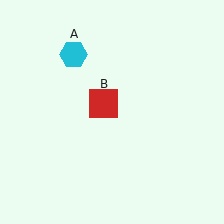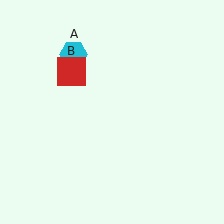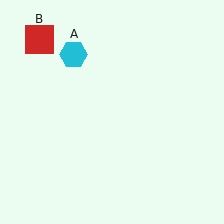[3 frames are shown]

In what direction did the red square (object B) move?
The red square (object B) moved up and to the left.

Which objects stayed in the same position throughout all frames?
Cyan hexagon (object A) remained stationary.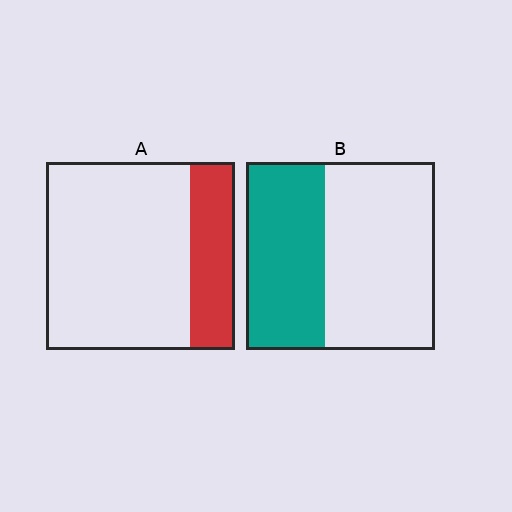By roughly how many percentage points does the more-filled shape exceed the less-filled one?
By roughly 20 percentage points (B over A).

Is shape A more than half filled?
No.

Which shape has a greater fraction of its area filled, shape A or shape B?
Shape B.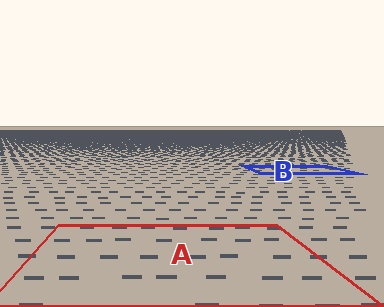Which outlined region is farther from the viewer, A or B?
Region B is farther from the viewer — the texture elements inside it appear smaller and more densely packed.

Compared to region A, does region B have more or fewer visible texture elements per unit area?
Region B has more texture elements per unit area — they are packed more densely because it is farther away.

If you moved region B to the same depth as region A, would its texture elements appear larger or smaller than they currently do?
They would appear larger. At a closer depth, the same texture elements are projected at a bigger on-screen size.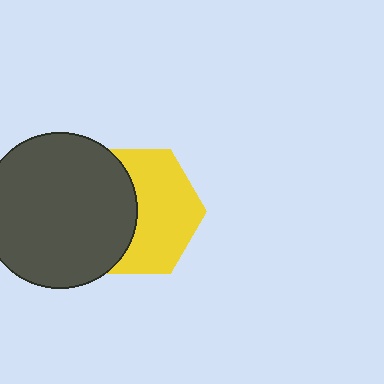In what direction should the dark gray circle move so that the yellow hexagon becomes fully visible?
The dark gray circle should move left. That is the shortest direction to clear the overlap and leave the yellow hexagon fully visible.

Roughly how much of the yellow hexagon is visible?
About half of it is visible (roughly 56%).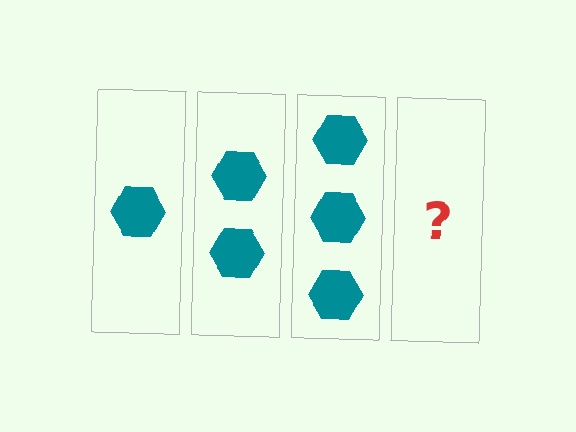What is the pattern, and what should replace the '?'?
The pattern is that each step adds one more hexagon. The '?' should be 4 hexagons.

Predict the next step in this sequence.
The next step is 4 hexagons.